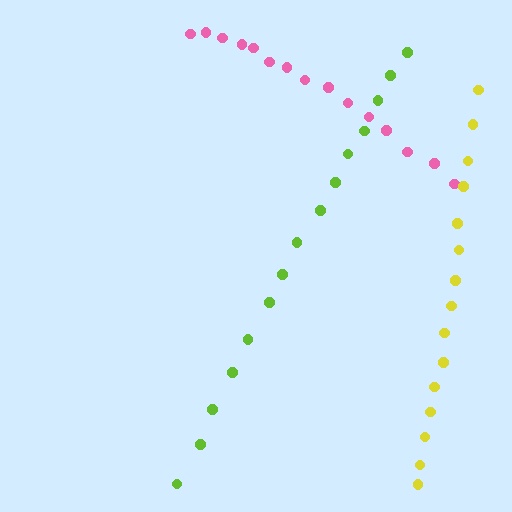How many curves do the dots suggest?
There are 3 distinct paths.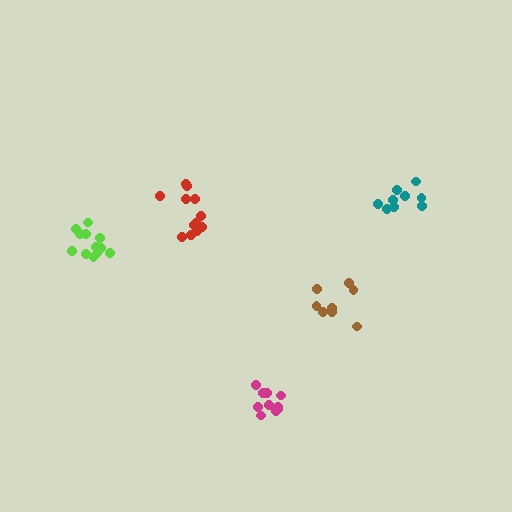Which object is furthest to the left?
The lime cluster is leftmost.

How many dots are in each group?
Group 1: 8 dots, Group 2: 10 dots, Group 3: 12 dots, Group 4: 12 dots, Group 5: 9 dots (51 total).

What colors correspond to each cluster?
The clusters are colored: brown, magenta, lime, red, teal.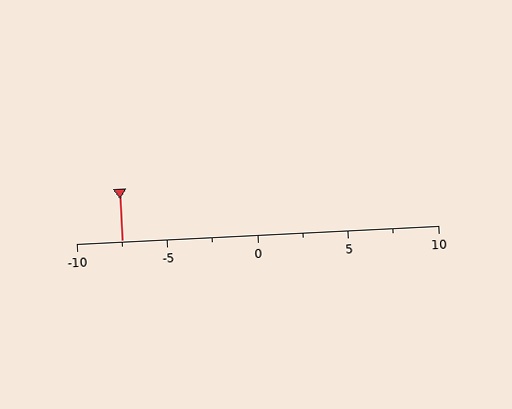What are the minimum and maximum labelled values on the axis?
The axis runs from -10 to 10.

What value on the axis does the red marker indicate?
The marker indicates approximately -7.5.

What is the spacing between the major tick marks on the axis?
The major ticks are spaced 5 apart.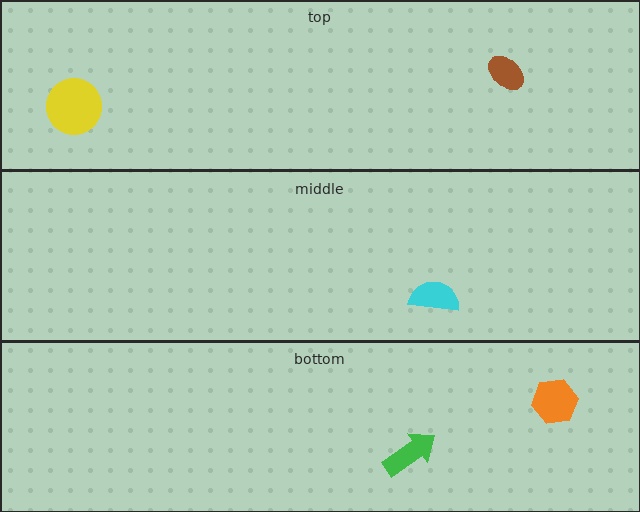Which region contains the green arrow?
The bottom region.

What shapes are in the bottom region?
The green arrow, the orange hexagon.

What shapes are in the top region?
The yellow circle, the brown ellipse.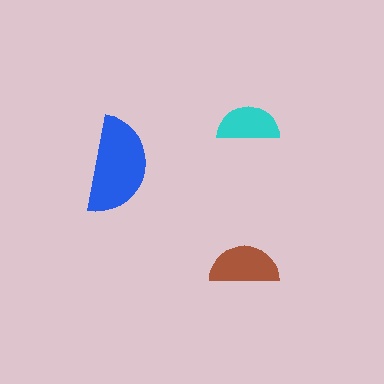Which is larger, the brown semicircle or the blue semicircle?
The blue one.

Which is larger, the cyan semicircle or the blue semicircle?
The blue one.